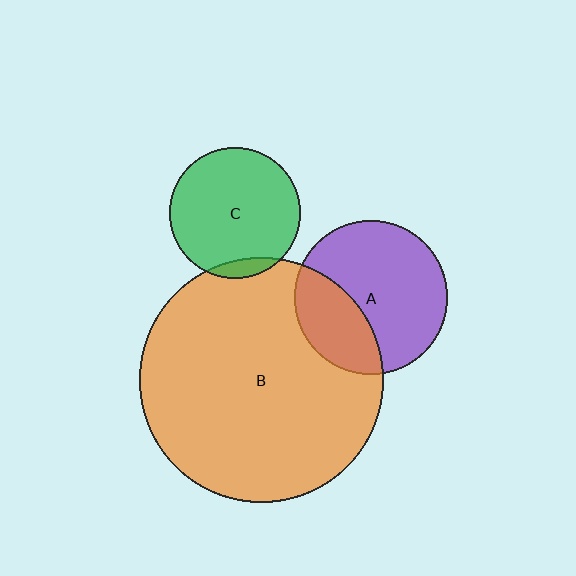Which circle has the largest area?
Circle B (orange).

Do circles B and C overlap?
Yes.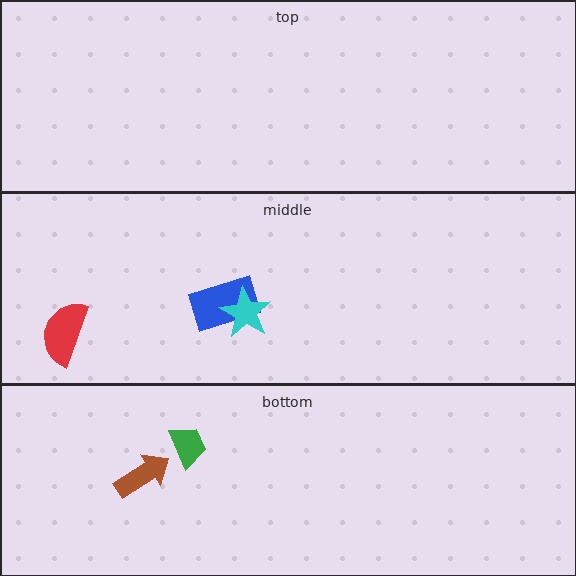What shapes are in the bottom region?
The green trapezoid, the brown arrow.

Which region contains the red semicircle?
The middle region.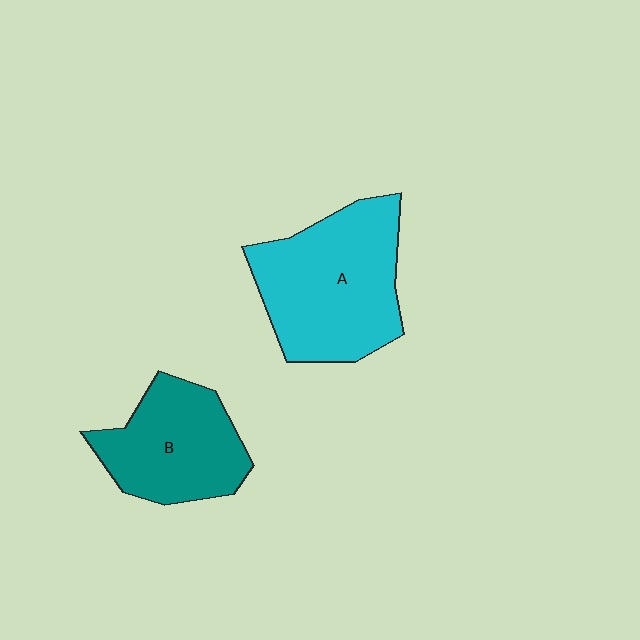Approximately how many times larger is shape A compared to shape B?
Approximately 1.4 times.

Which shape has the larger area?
Shape A (cyan).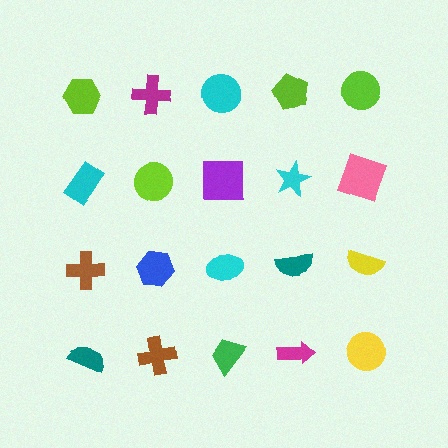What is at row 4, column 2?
A brown cross.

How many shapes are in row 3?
5 shapes.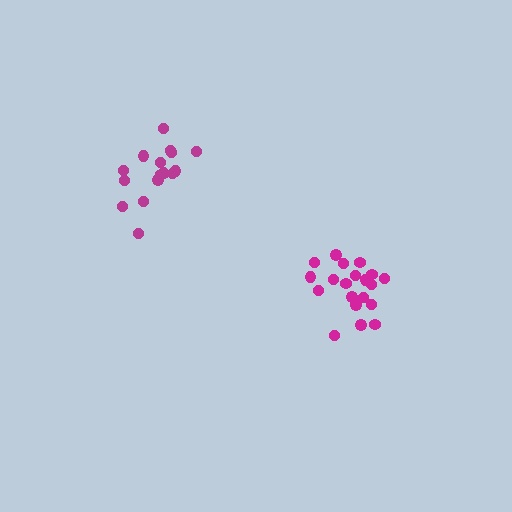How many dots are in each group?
Group 1: 17 dots, Group 2: 20 dots (37 total).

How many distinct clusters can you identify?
There are 2 distinct clusters.